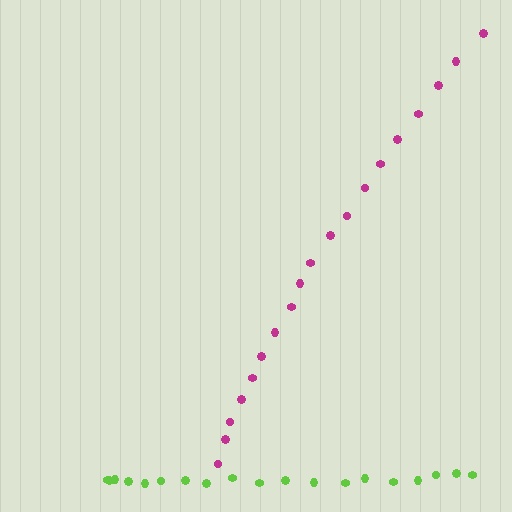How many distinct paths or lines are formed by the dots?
There are 2 distinct paths.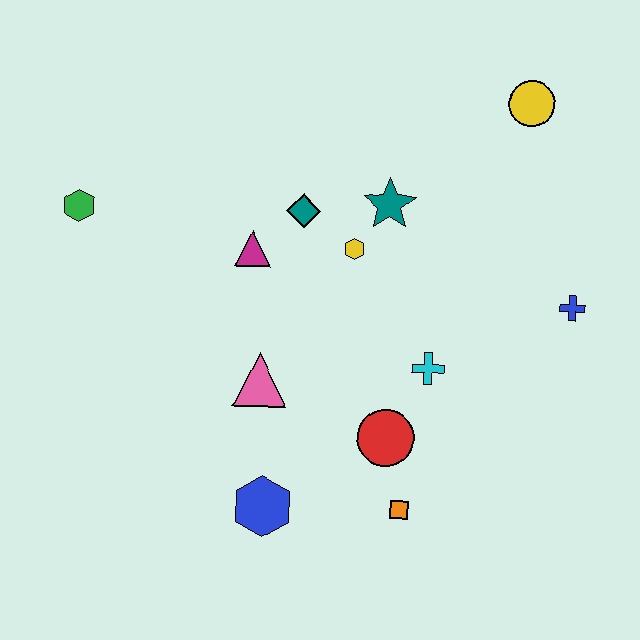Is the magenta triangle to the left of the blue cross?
Yes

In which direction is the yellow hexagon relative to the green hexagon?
The yellow hexagon is to the right of the green hexagon.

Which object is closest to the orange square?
The red circle is closest to the orange square.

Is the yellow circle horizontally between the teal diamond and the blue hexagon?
No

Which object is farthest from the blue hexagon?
The yellow circle is farthest from the blue hexagon.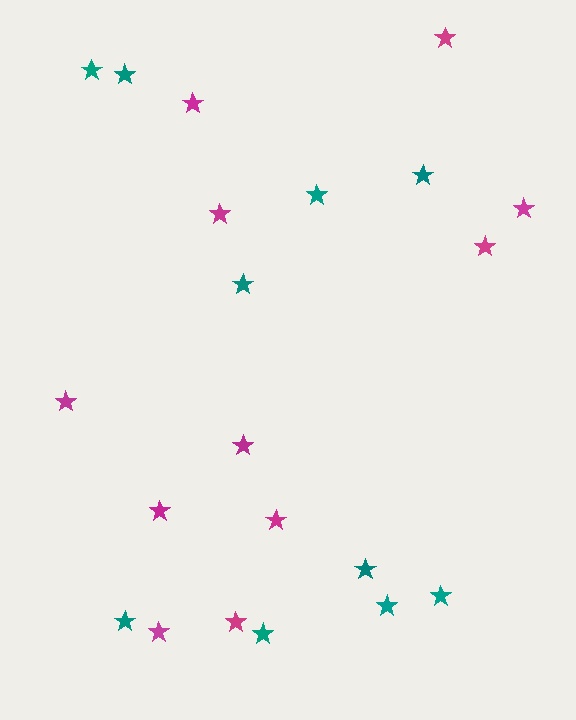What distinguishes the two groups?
There are 2 groups: one group of teal stars (10) and one group of magenta stars (11).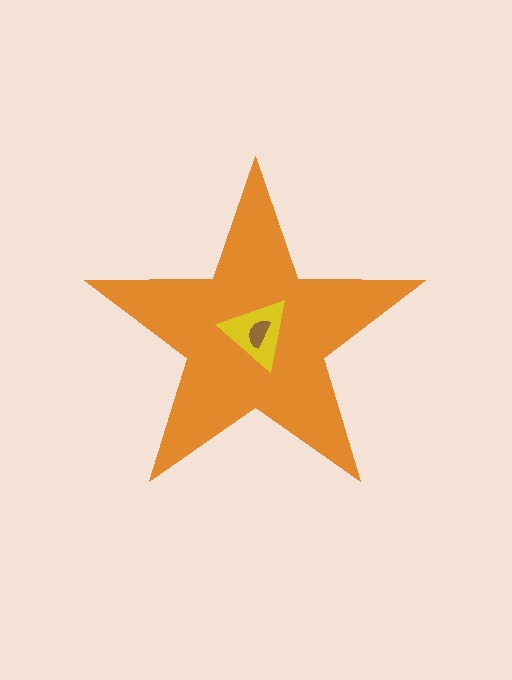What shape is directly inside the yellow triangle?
The brown semicircle.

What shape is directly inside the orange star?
The yellow triangle.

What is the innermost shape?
The brown semicircle.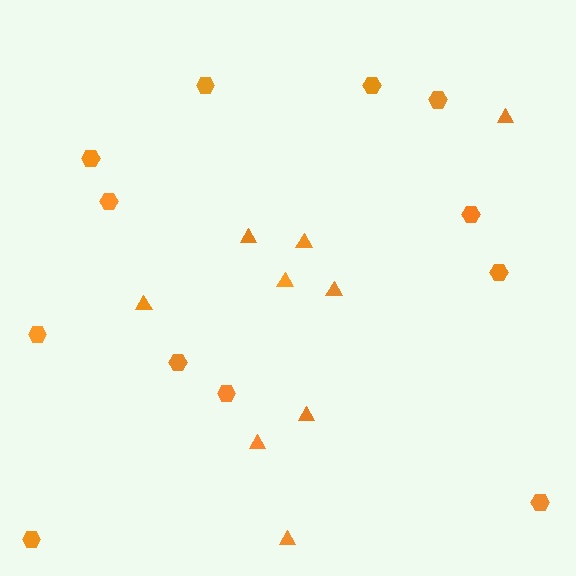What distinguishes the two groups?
There are 2 groups: one group of hexagons (12) and one group of triangles (9).